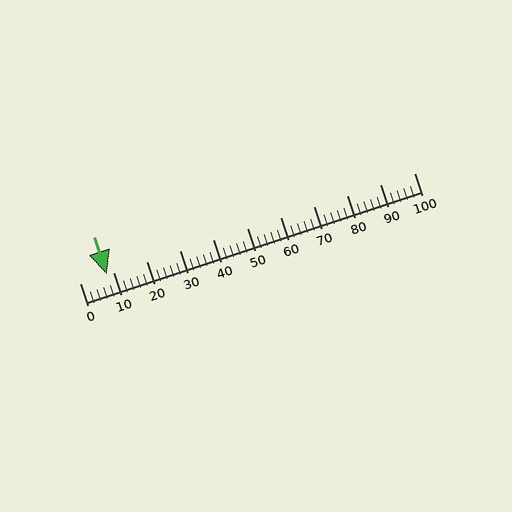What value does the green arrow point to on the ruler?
The green arrow points to approximately 8.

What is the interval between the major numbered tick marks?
The major tick marks are spaced 10 units apart.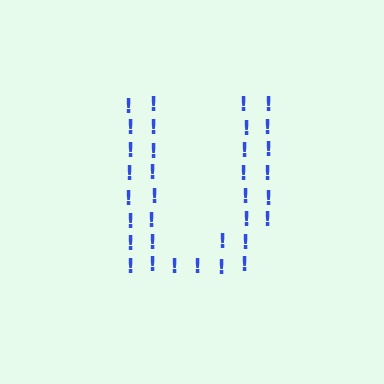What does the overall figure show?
The overall figure shows the letter U.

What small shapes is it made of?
It is made of small exclamation marks.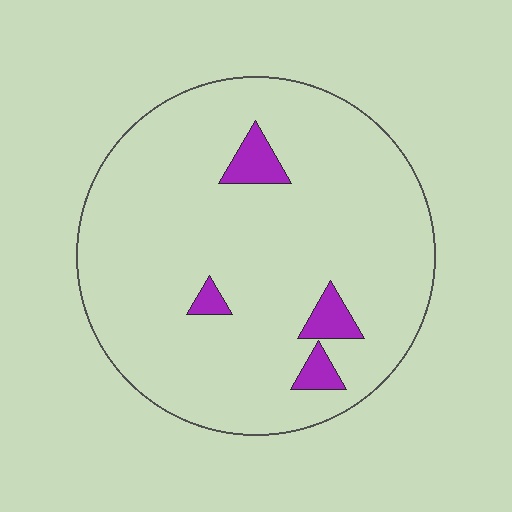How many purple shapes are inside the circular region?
4.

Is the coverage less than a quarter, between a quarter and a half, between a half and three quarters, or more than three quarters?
Less than a quarter.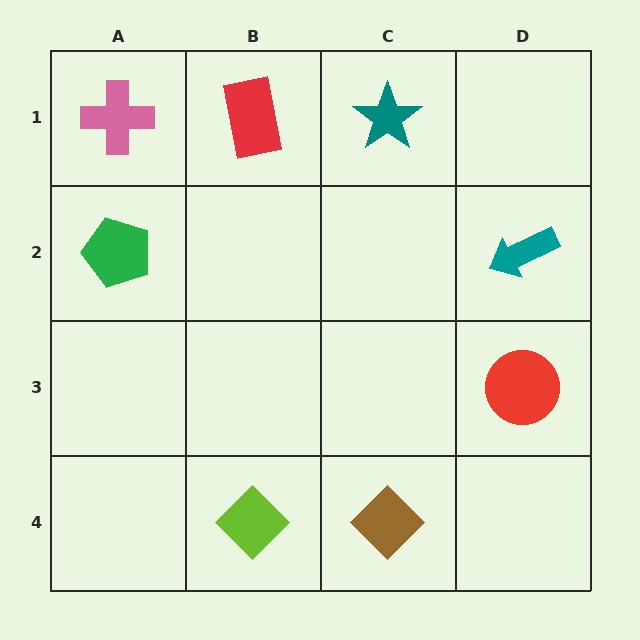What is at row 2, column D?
A teal arrow.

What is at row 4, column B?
A lime diamond.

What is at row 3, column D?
A red circle.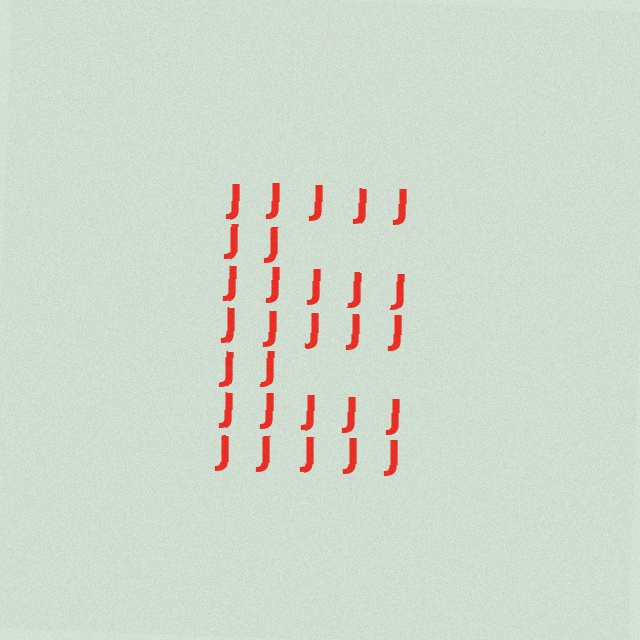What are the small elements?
The small elements are letter J's.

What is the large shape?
The large shape is the letter E.